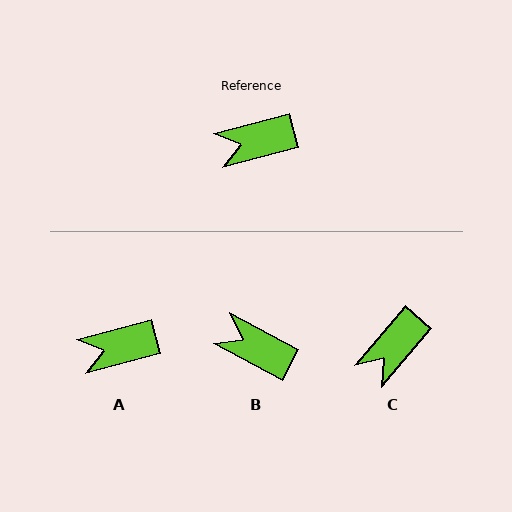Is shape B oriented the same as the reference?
No, it is off by about 43 degrees.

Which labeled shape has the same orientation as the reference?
A.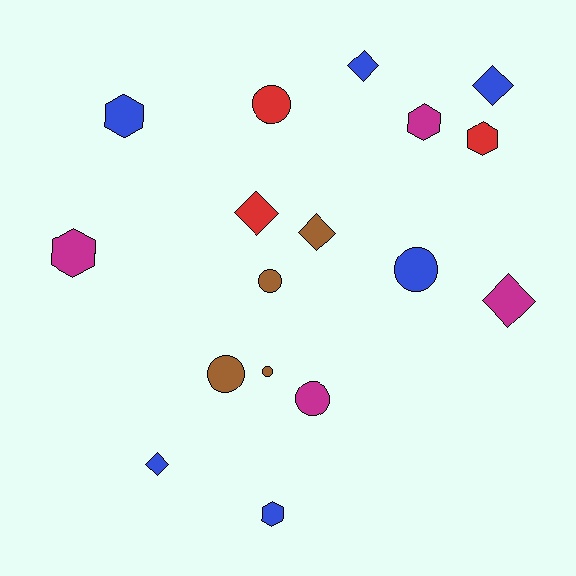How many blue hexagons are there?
There are 2 blue hexagons.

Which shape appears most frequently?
Circle, with 6 objects.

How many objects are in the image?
There are 17 objects.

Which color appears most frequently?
Blue, with 6 objects.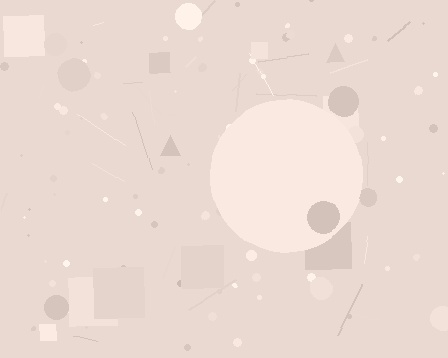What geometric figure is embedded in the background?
A circle is embedded in the background.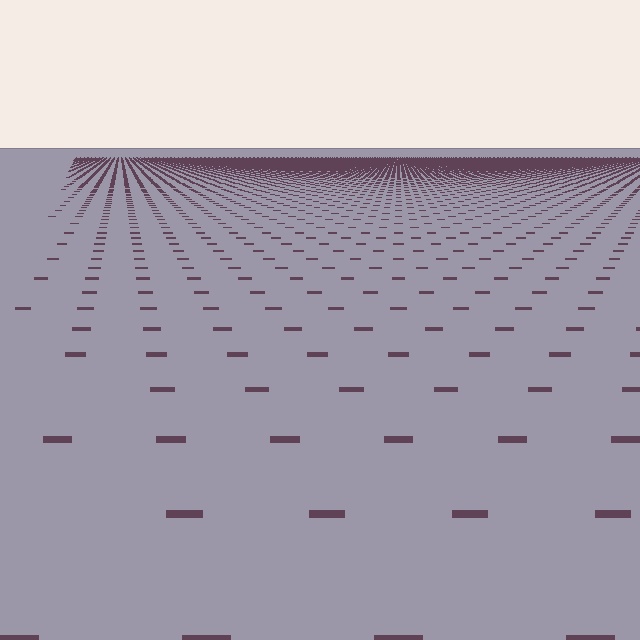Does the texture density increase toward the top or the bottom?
Density increases toward the top.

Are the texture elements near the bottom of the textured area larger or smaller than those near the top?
Larger. Near the bottom, elements are closer to the viewer and appear at a bigger on-screen size.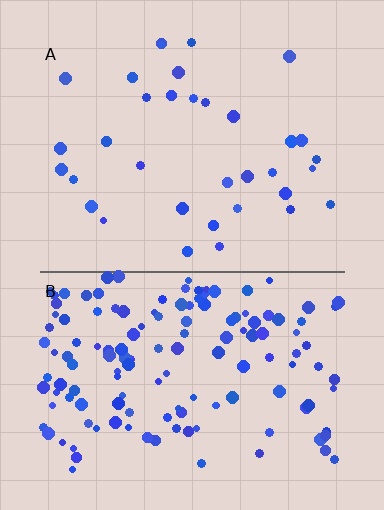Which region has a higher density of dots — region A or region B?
B (the bottom).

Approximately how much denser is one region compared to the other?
Approximately 4.1× — region B over region A.